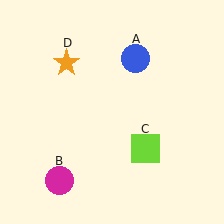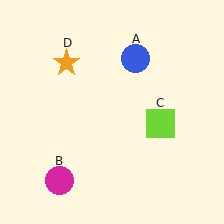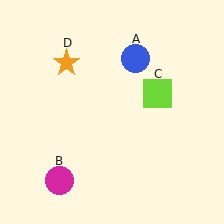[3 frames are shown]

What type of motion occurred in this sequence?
The lime square (object C) rotated counterclockwise around the center of the scene.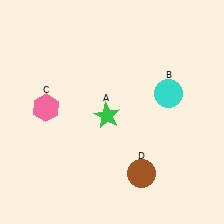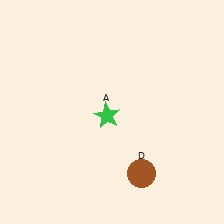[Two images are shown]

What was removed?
The pink hexagon (C), the cyan circle (B) were removed in Image 2.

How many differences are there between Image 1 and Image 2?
There are 2 differences between the two images.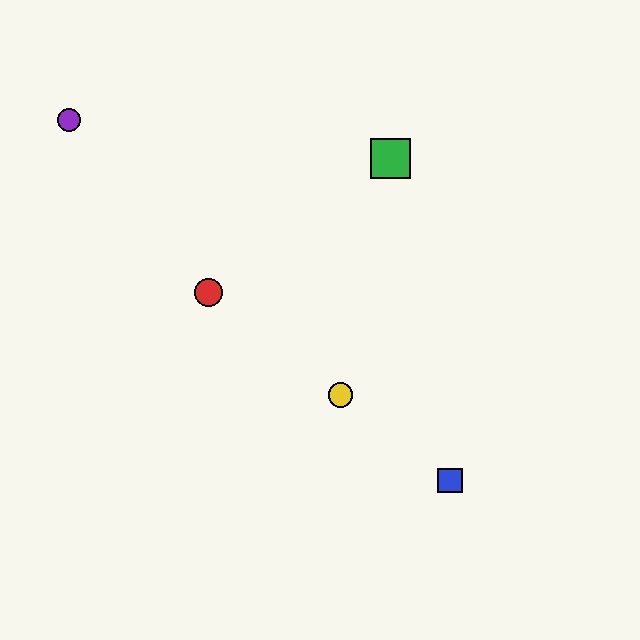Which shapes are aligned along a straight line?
The red circle, the blue square, the yellow circle are aligned along a straight line.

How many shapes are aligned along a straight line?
3 shapes (the red circle, the blue square, the yellow circle) are aligned along a straight line.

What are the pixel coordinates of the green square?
The green square is at (390, 159).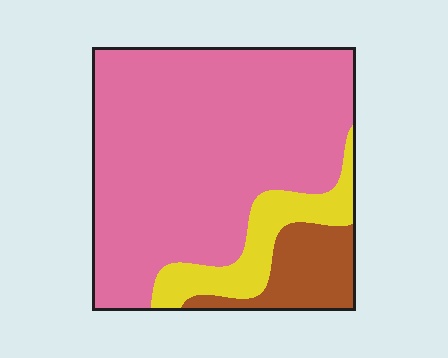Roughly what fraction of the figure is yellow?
Yellow takes up less than a sixth of the figure.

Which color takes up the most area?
Pink, at roughly 75%.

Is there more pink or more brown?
Pink.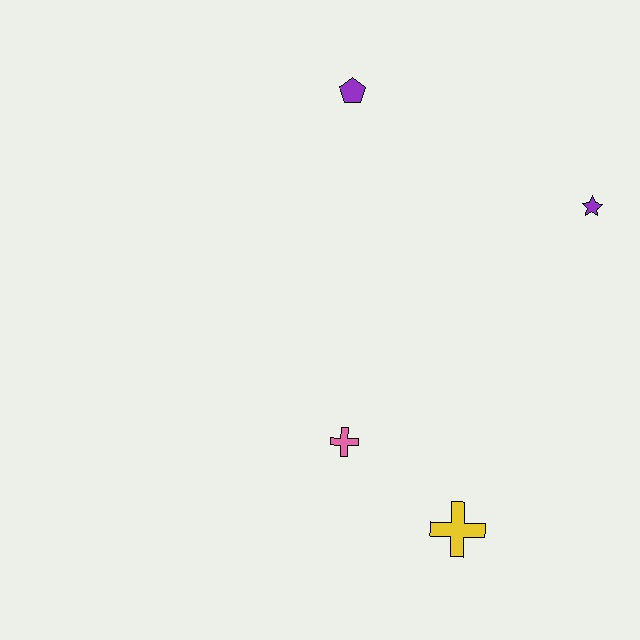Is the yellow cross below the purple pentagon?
Yes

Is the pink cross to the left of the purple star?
Yes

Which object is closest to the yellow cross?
The pink cross is closest to the yellow cross.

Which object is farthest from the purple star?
The yellow cross is farthest from the purple star.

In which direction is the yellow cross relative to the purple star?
The yellow cross is below the purple star.